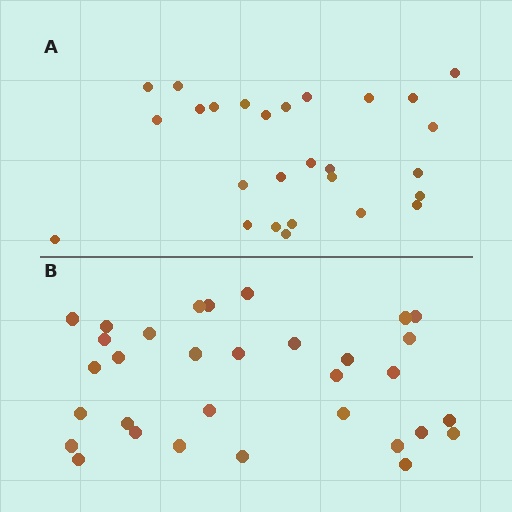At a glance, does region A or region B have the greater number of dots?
Region B (the bottom region) has more dots.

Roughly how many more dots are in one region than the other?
Region B has about 5 more dots than region A.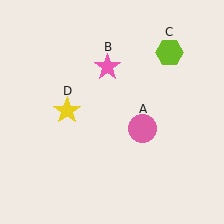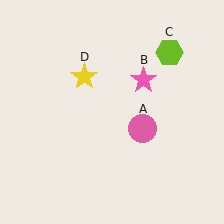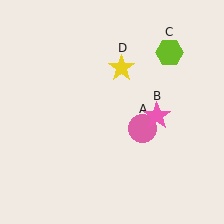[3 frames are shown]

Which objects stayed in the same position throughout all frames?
Pink circle (object A) and lime hexagon (object C) remained stationary.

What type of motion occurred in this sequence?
The pink star (object B), yellow star (object D) rotated clockwise around the center of the scene.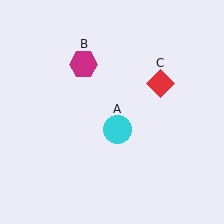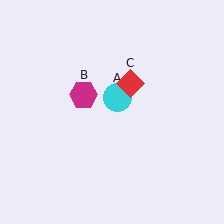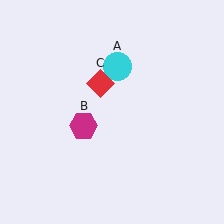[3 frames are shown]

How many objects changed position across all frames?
3 objects changed position: cyan circle (object A), magenta hexagon (object B), red diamond (object C).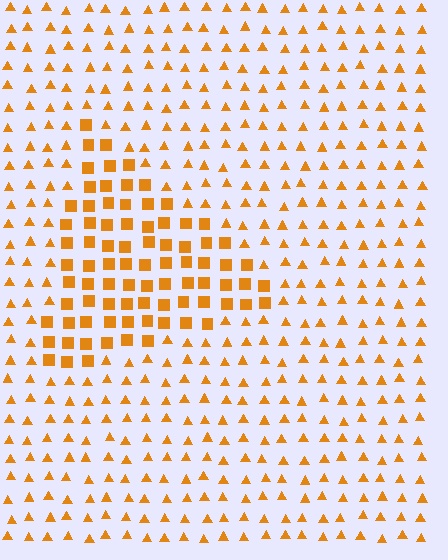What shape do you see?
I see a triangle.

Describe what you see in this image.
The image is filled with small orange elements arranged in a uniform grid. A triangle-shaped region contains squares, while the surrounding area contains triangles. The boundary is defined purely by the change in element shape.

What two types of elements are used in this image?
The image uses squares inside the triangle region and triangles outside it.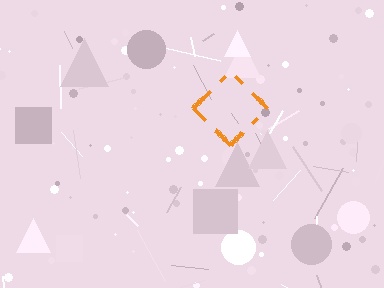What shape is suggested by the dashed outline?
The dashed outline suggests a diamond.